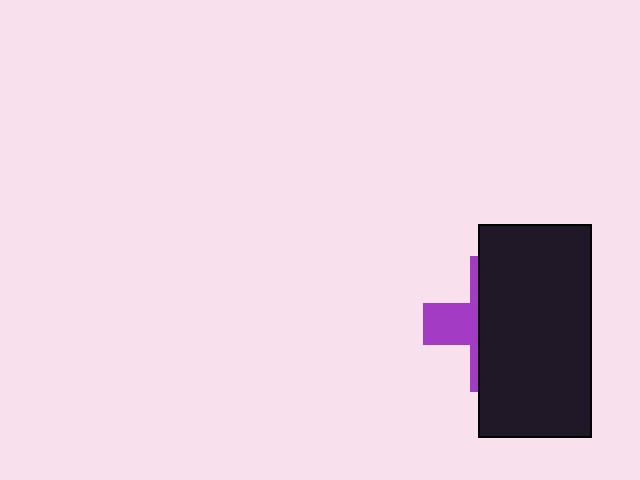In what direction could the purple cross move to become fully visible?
The purple cross could move left. That would shift it out from behind the black rectangle entirely.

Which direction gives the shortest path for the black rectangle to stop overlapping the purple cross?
Moving right gives the shortest separation.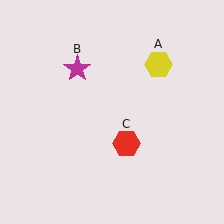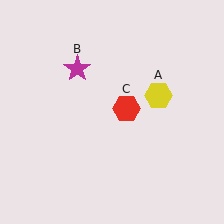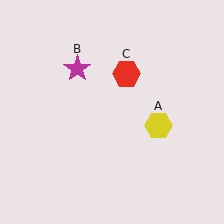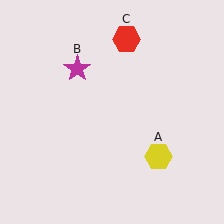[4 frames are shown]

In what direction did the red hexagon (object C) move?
The red hexagon (object C) moved up.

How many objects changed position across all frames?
2 objects changed position: yellow hexagon (object A), red hexagon (object C).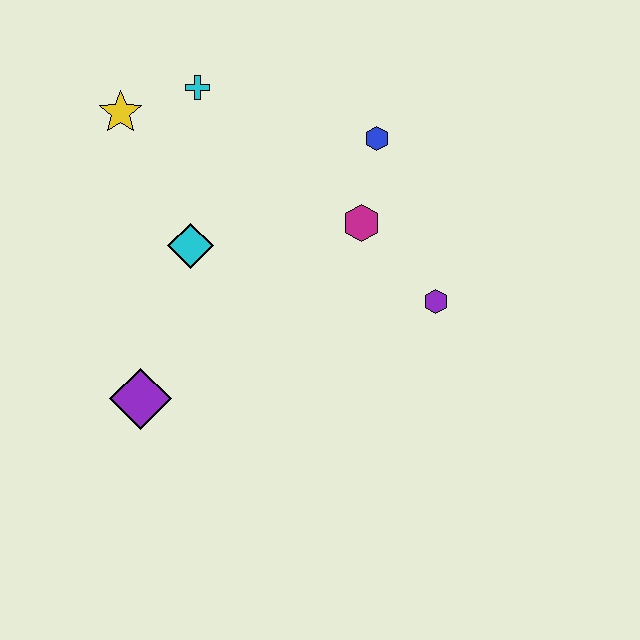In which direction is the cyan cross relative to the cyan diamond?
The cyan cross is above the cyan diamond.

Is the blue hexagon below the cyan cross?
Yes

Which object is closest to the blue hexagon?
The magenta hexagon is closest to the blue hexagon.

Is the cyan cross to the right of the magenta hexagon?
No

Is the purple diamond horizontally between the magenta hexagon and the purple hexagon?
No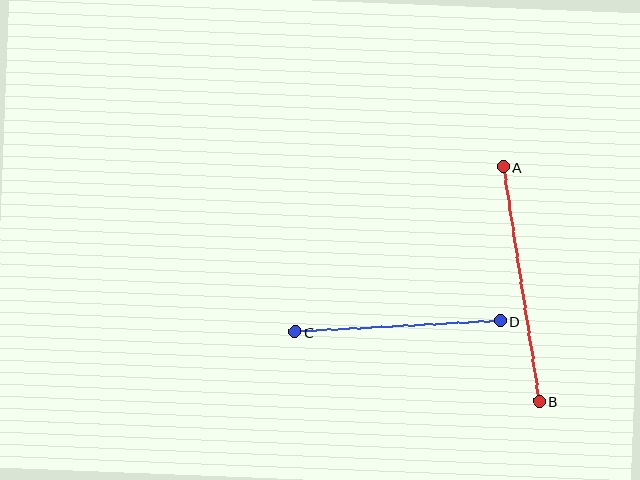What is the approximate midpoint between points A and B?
The midpoint is at approximately (521, 284) pixels.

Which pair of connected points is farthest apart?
Points A and B are farthest apart.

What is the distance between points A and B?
The distance is approximately 237 pixels.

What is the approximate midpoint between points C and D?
The midpoint is at approximately (398, 327) pixels.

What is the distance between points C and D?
The distance is approximately 206 pixels.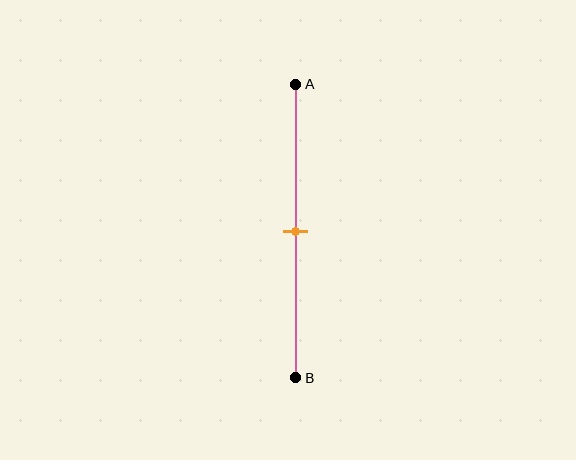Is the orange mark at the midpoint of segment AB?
Yes, the mark is approximately at the midpoint.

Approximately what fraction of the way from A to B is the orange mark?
The orange mark is approximately 50% of the way from A to B.